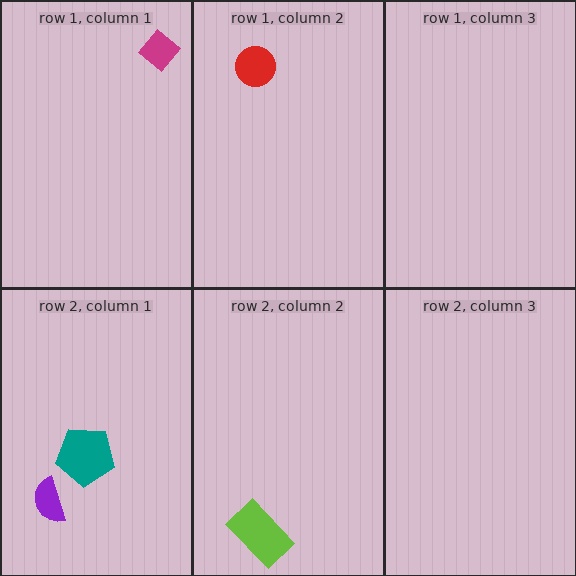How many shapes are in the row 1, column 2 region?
1.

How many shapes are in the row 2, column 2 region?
1.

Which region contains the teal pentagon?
The row 2, column 1 region.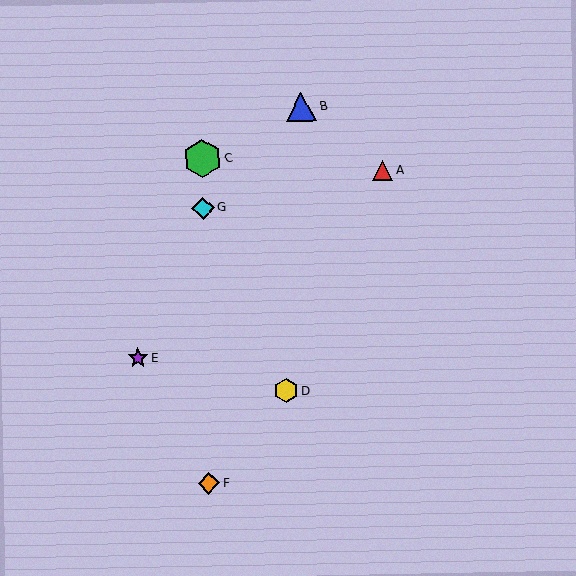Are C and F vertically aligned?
Yes, both are at x≈202.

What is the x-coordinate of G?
Object G is at x≈203.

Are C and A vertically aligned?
No, C is at x≈202 and A is at x≈382.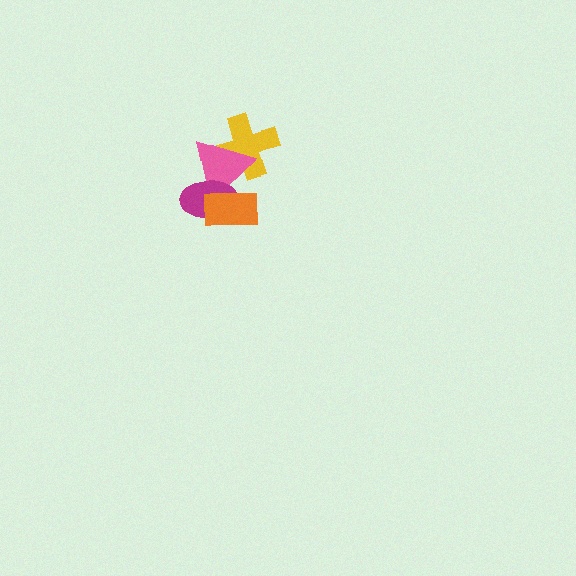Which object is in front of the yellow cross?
The pink triangle is in front of the yellow cross.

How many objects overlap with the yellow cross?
1 object overlaps with the yellow cross.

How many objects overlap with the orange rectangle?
2 objects overlap with the orange rectangle.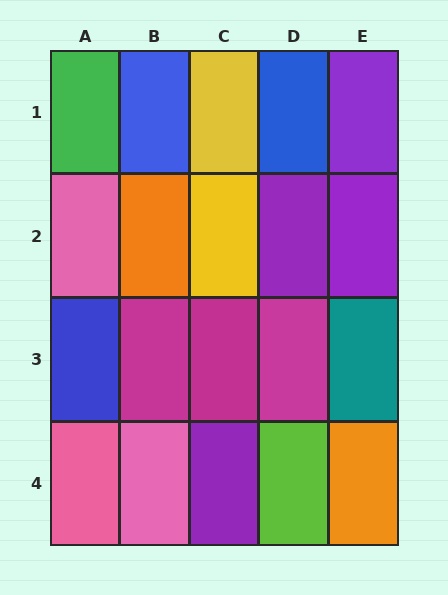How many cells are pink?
3 cells are pink.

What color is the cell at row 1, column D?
Blue.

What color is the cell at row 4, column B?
Pink.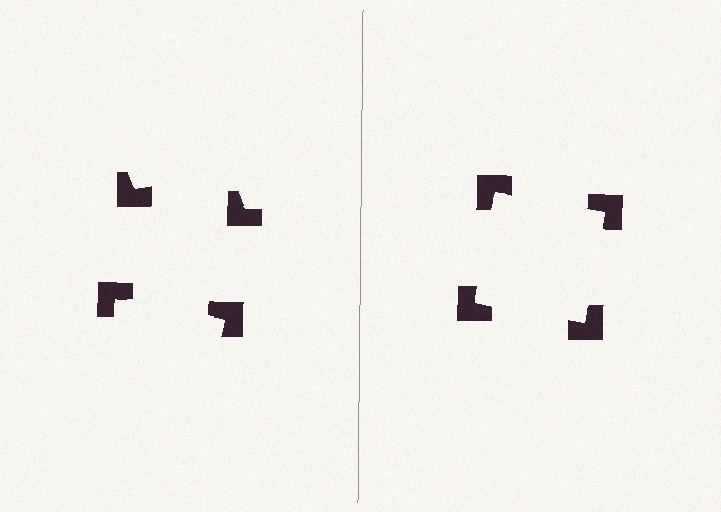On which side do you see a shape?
An illusory square appears on the right side. On the left side the wedge cuts are rotated, so no coherent shape forms.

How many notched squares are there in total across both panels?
8 — 4 on each side.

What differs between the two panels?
The notched squares are positioned identically on both sides; only the wedge orientations differ. On the right they align to a square; on the left they are misaligned.